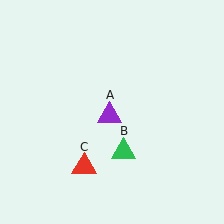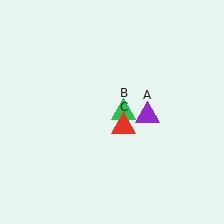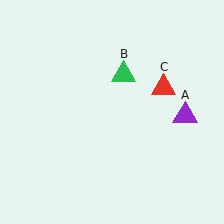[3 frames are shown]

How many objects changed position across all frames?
3 objects changed position: purple triangle (object A), green triangle (object B), red triangle (object C).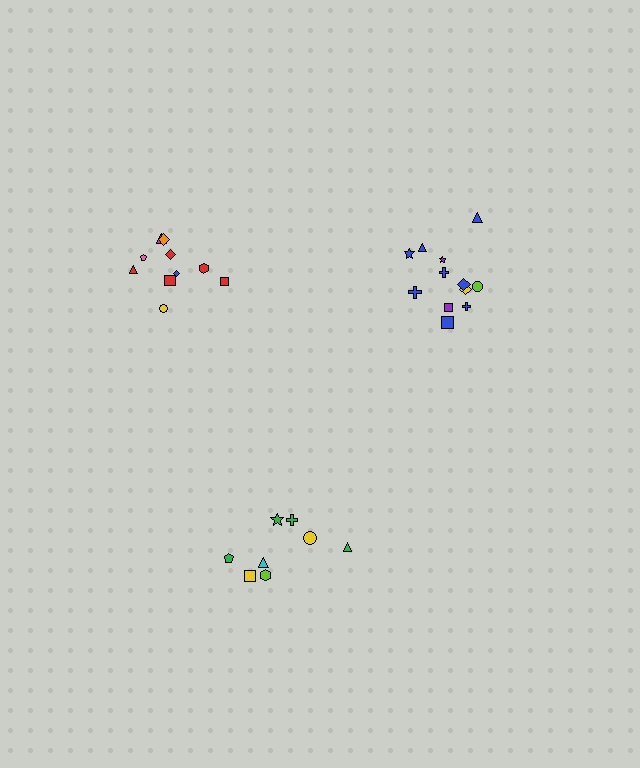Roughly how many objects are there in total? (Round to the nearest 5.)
Roughly 30 objects in total.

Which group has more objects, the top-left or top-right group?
The top-right group.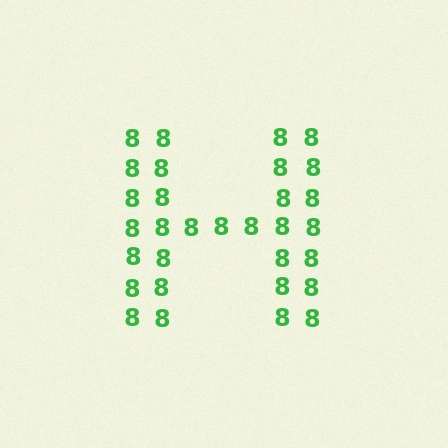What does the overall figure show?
The overall figure shows the letter H.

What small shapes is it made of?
It is made of small digit 8's.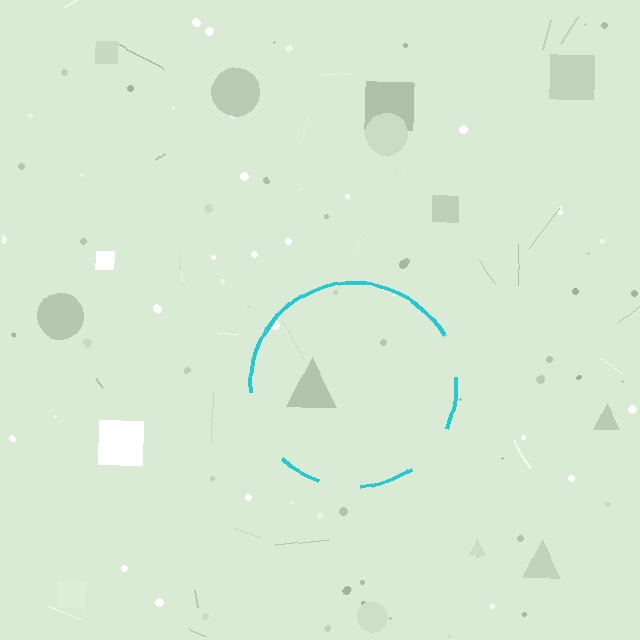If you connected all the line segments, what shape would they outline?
They would outline a circle.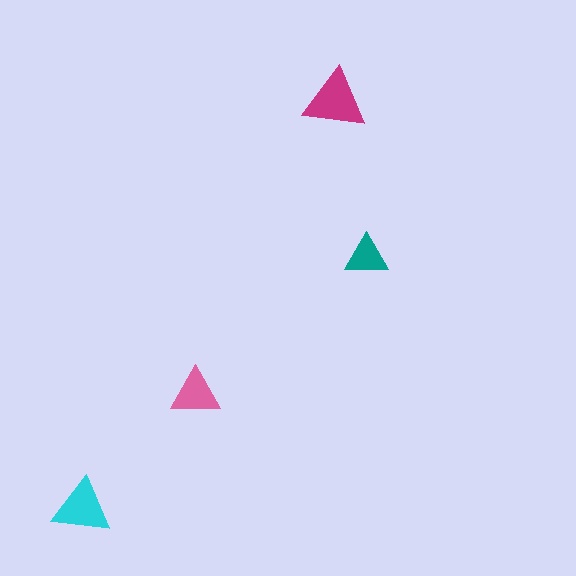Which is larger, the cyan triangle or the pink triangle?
The cyan one.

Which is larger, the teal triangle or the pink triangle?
The pink one.